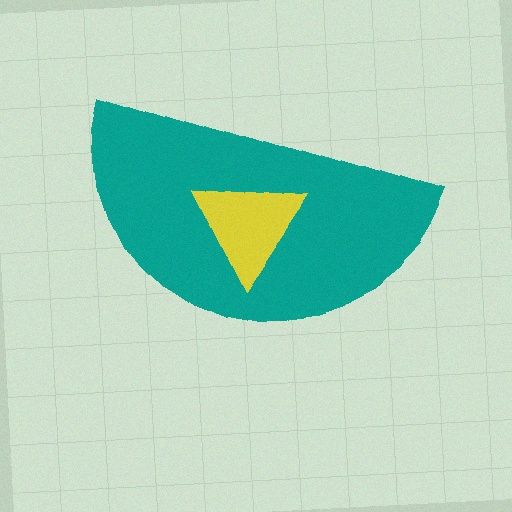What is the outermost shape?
The teal semicircle.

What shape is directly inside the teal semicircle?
The yellow triangle.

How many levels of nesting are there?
2.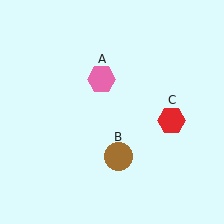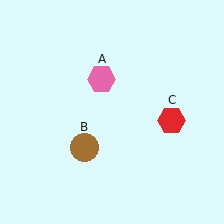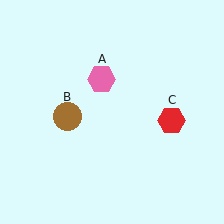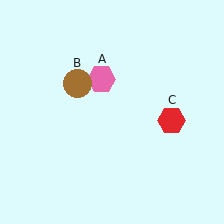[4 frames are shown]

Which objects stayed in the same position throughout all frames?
Pink hexagon (object A) and red hexagon (object C) remained stationary.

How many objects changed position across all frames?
1 object changed position: brown circle (object B).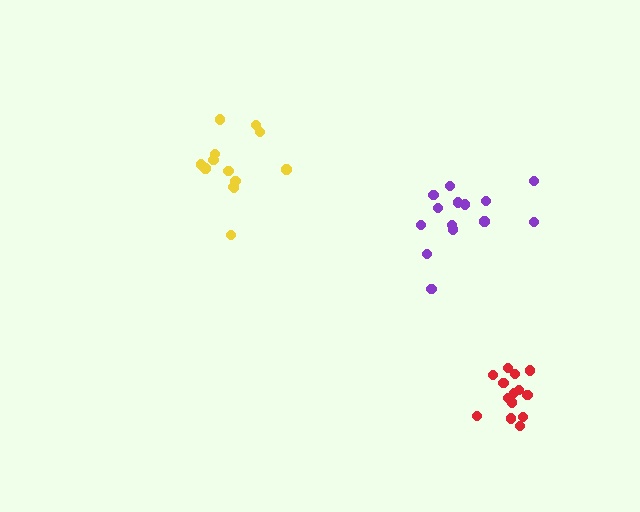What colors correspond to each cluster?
The clusters are colored: yellow, purple, red.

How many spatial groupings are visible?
There are 3 spatial groupings.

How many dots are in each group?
Group 1: 13 dots, Group 2: 14 dots, Group 3: 14 dots (41 total).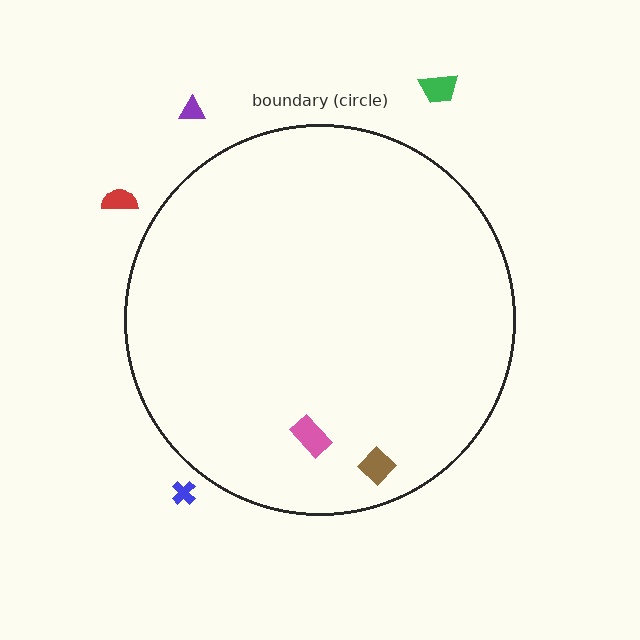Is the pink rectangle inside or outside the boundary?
Inside.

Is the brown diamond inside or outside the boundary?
Inside.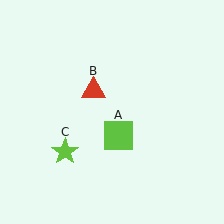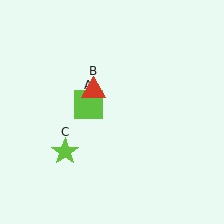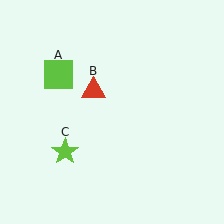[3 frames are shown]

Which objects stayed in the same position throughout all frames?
Red triangle (object B) and lime star (object C) remained stationary.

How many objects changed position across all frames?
1 object changed position: lime square (object A).